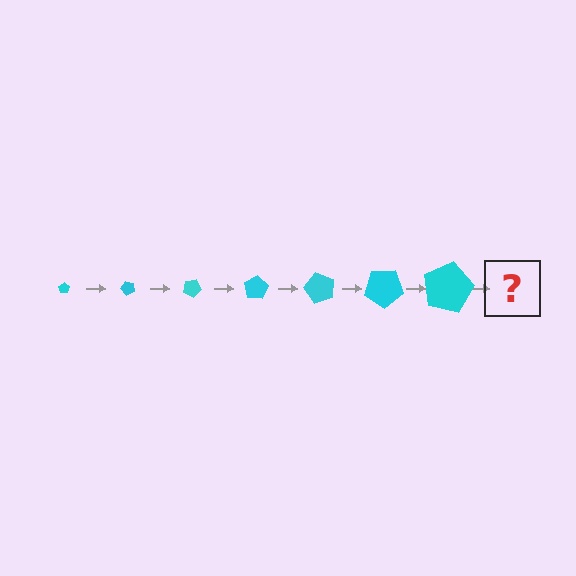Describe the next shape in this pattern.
It should be a pentagon, larger than the previous one and rotated 350 degrees from the start.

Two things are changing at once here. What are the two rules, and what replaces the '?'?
The two rules are that the pentagon grows larger each step and it rotates 50 degrees each step. The '?' should be a pentagon, larger than the previous one and rotated 350 degrees from the start.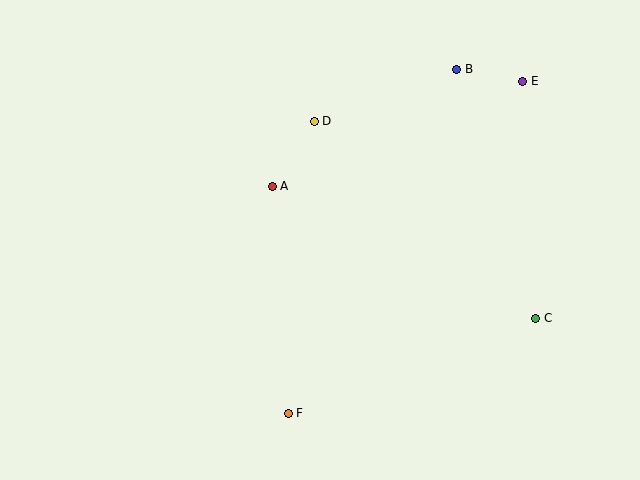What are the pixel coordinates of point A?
Point A is at (272, 186).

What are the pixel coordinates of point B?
Point B is at (457, 69).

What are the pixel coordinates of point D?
Point D is at (314, 121).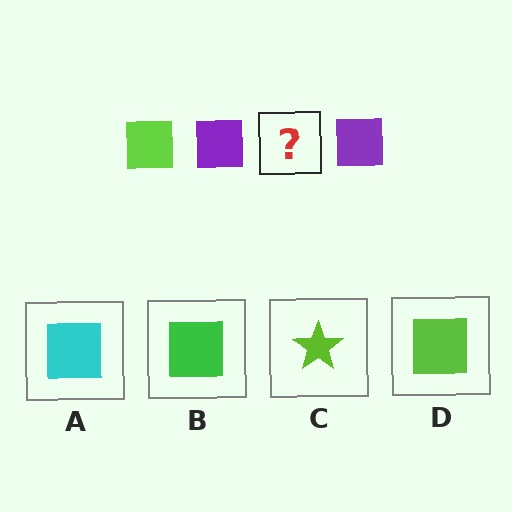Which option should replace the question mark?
Option D.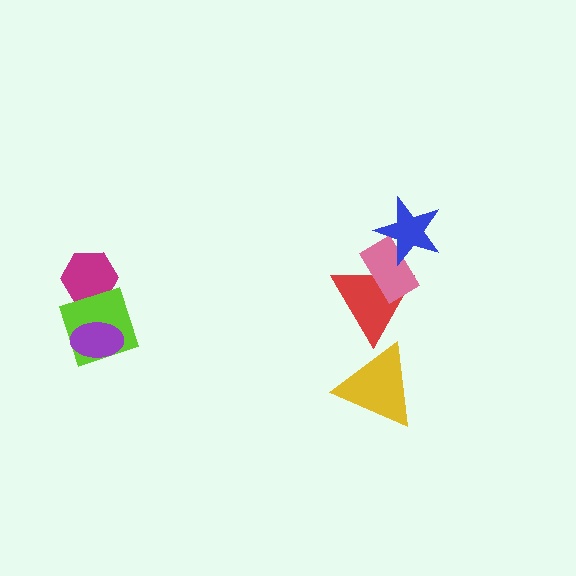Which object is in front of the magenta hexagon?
The lime diamond is in front of the magenta hexagon.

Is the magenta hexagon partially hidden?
Yes, it is partially covered by another shape.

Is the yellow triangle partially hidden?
No, no other shape covers it.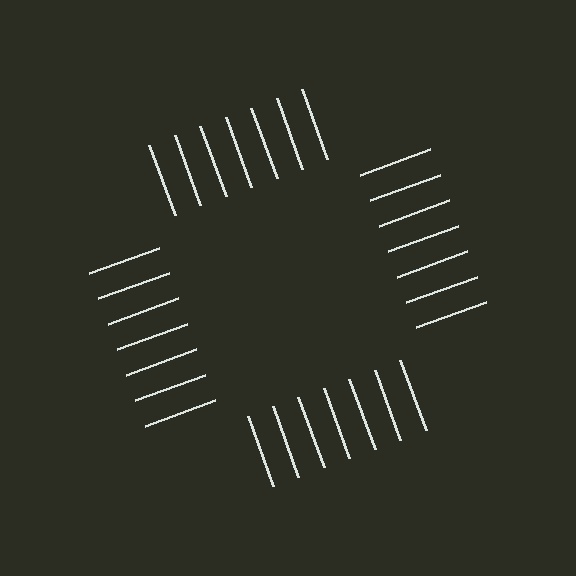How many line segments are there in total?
28 — 7 along each of the 4 edges.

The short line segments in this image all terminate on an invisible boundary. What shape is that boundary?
An illusory square — the line segments terminate on its edges but no continuous stroke is drawn.